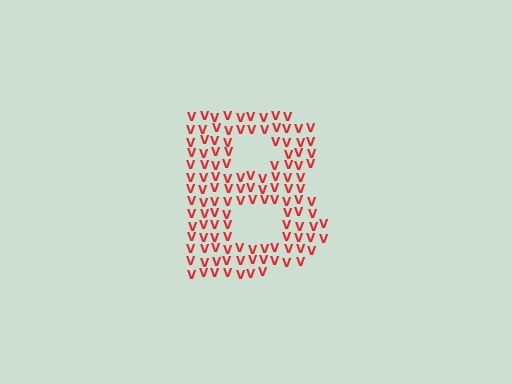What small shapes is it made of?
It is made of small letter V's.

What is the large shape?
The large shape is the letter B.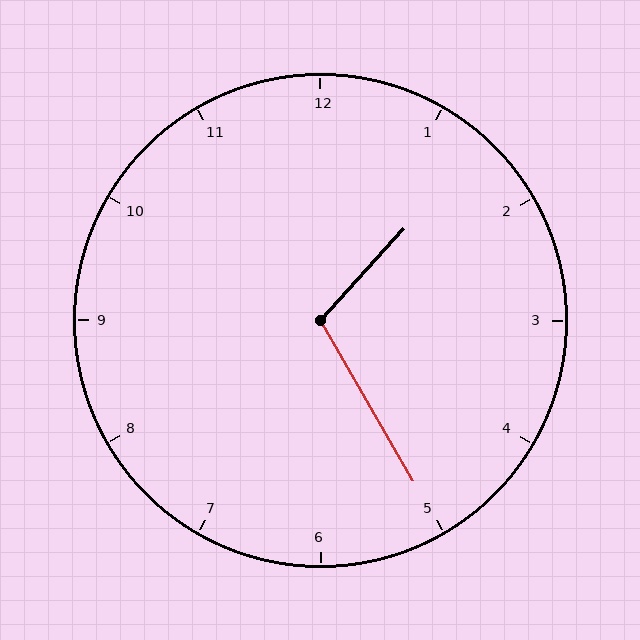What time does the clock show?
1:25.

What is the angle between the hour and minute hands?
Approximately 108 degrees.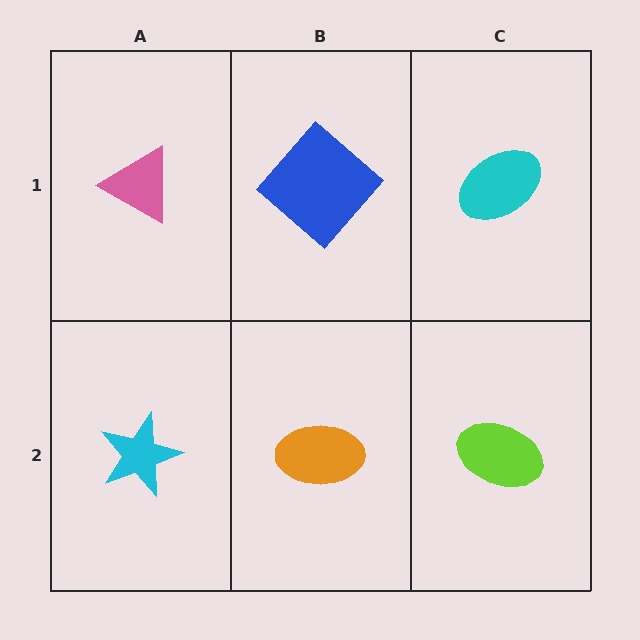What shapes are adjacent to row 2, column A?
A pink triangle (row 1, column A), an orange ellipse (row 2, column B).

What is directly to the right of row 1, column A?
A blue diamond.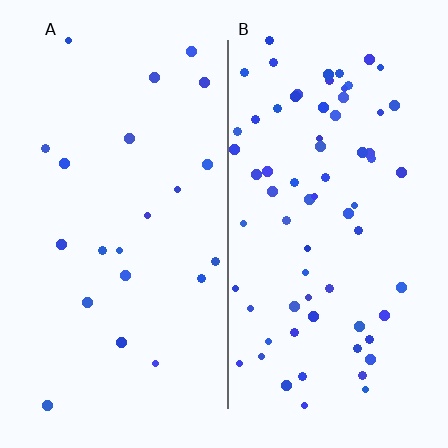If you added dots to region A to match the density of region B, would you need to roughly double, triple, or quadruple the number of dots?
Approximately triple.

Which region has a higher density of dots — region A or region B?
B (the right).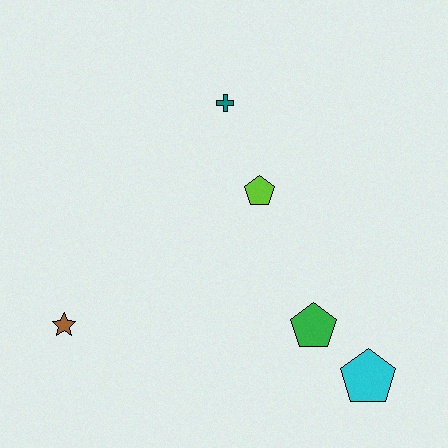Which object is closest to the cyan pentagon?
The green pentagon is closest to the cyan pentagon.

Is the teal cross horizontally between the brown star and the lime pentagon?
Yes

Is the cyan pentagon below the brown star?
Yes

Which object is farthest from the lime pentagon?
The brown star is farthest from the lime pentagon.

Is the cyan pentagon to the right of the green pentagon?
Yes